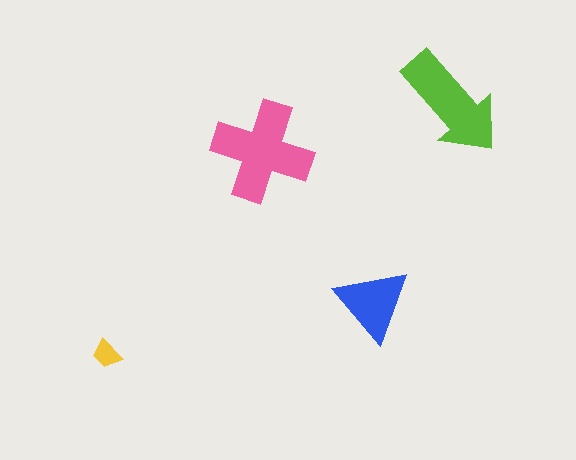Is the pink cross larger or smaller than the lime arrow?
Larger.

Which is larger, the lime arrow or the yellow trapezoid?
The lime arrow.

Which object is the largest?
The pink cross.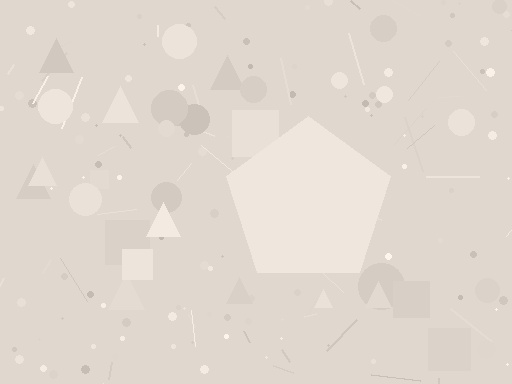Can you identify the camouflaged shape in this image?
The camouflaged shape is a pentagon.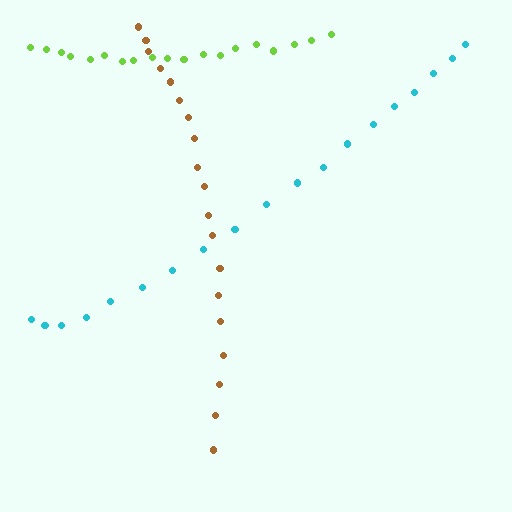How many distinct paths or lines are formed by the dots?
There are 3 distinct paths.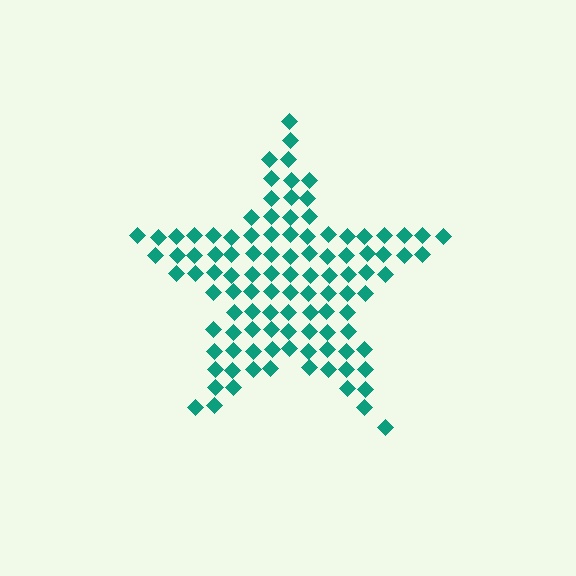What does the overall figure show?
The overall figure shows a star.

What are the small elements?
The small elements are diamonds.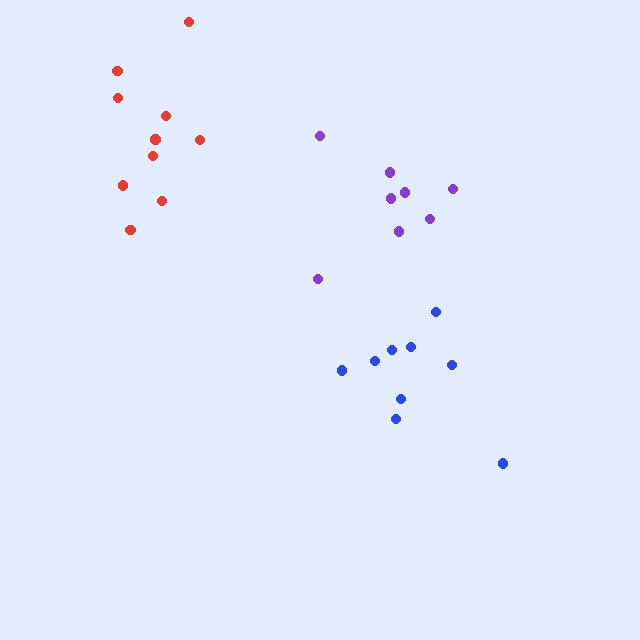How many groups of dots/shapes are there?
There are 3 groups.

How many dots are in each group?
Group 1: 9 dots, Group 2: 10 dots, Group 3: 8 dots (27 total).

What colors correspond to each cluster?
The clusters are colored: blue, red, purple.